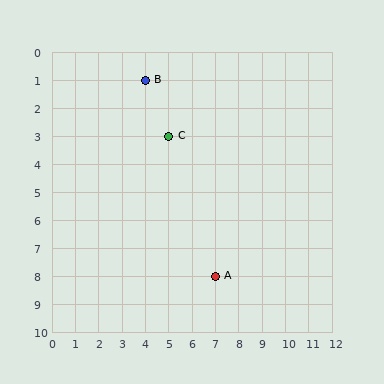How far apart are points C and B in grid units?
Points C and B are 1 column and 2 rows apart (about 2.2 grid units diagonally).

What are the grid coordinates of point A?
Point A is at grid coordinates (7, 8).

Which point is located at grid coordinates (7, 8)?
Point A is at (7, 8).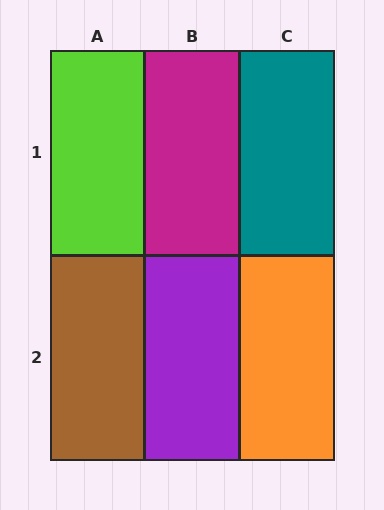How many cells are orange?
1 cell is orange.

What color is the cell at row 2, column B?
Purple.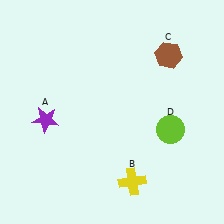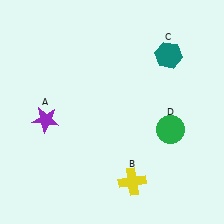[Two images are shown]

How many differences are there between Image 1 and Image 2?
There are 2 differences between the two images.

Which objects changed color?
C changed from brown to teal. D changed from lime to green.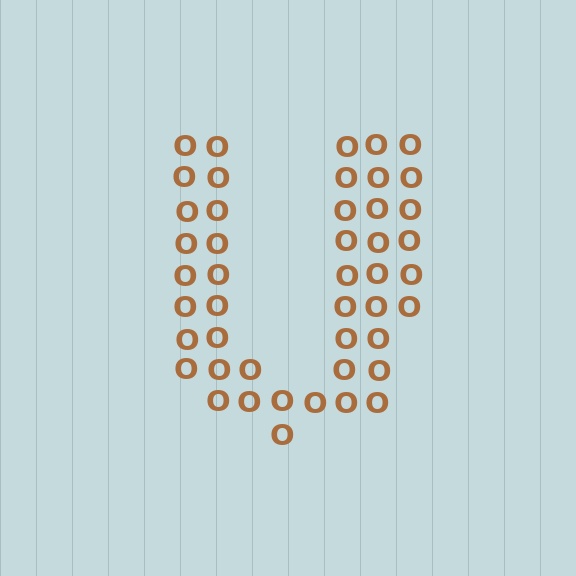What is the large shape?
The large shape is the letter U.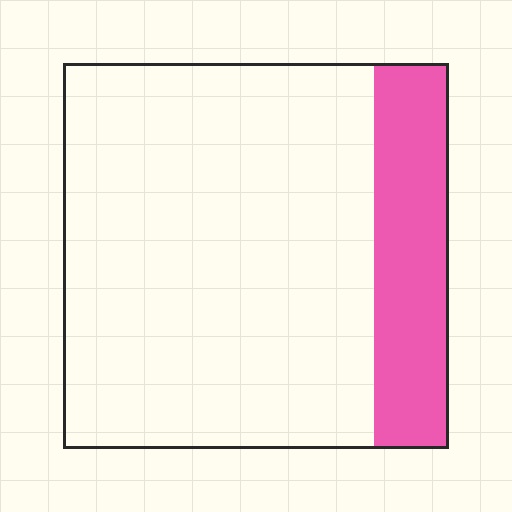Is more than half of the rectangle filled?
No.